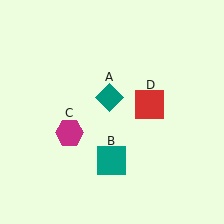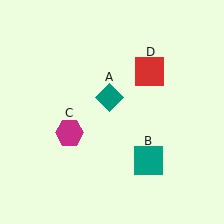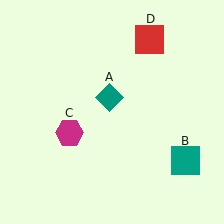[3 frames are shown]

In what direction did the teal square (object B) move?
The teal square (object B) moved right.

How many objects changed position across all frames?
2 objects changed position: teal square (object B), red square (object D).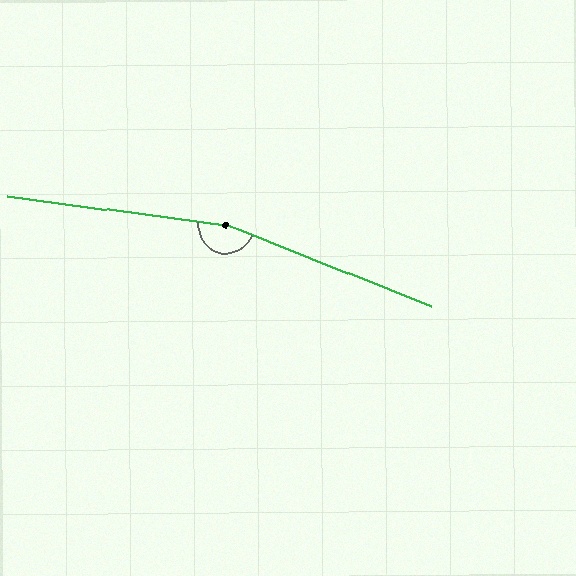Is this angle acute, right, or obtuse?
It is obtuse.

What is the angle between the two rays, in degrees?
Approximately 166 degrees.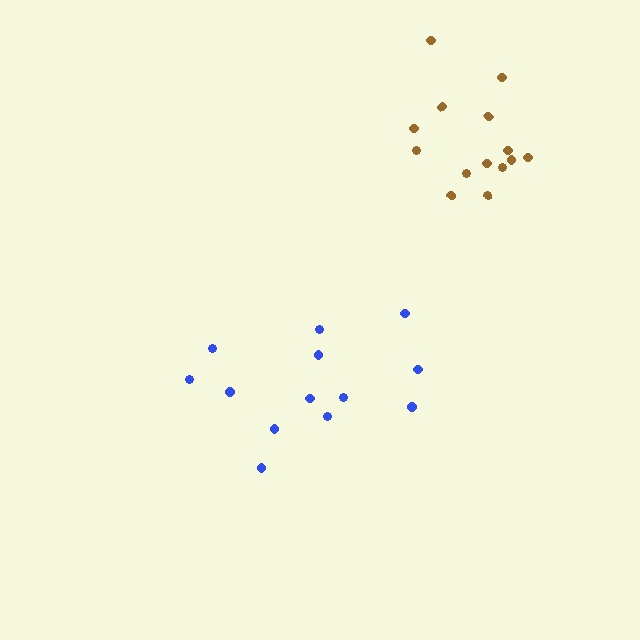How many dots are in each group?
Group 1: 13 dots, Group 2: 14 dots (27 total).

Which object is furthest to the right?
The brown cluster is rightmost.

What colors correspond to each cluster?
The clusters are colored: blue, brown.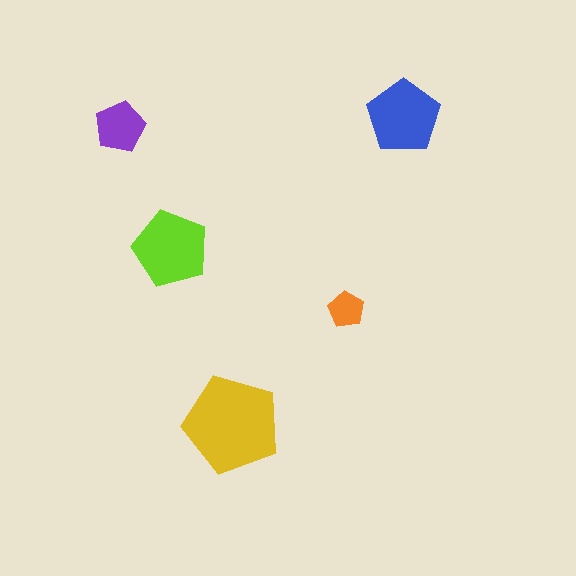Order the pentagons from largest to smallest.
the yellow one, the lime one, the blue one, the purple one, the orange one.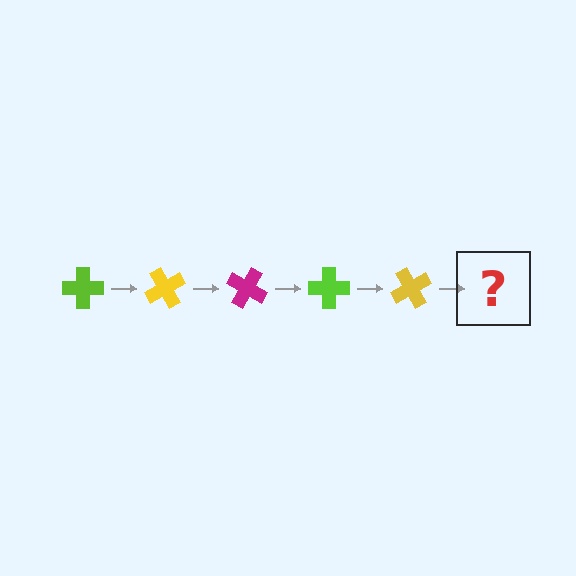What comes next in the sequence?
The next element should be a magenta cross, rotated 300 degrees from the start.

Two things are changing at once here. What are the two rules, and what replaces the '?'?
The two rules are that it rotates 60 degrees each step and the color cycles through lime, yellow, and magenta. The '?' should be a magenta cross, rotated 300 degrees from the start.